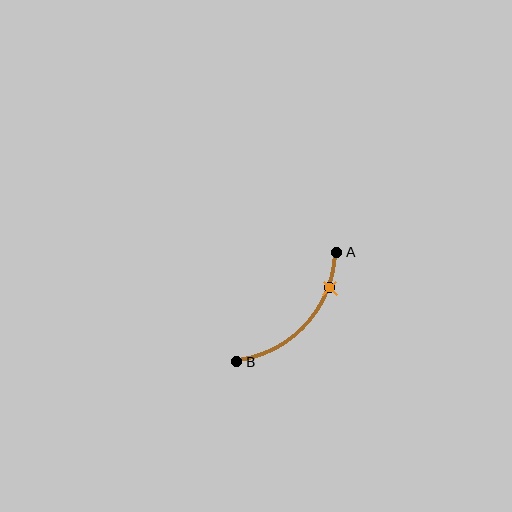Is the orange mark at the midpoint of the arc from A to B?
No. The orange mark lies on the arc but is closer to endpoint A. The arc midpoint would be at the point on the curve equidistant along the arc from both A and B.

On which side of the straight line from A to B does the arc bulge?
The arc bulges below and to the right of the straight line connecting A and B.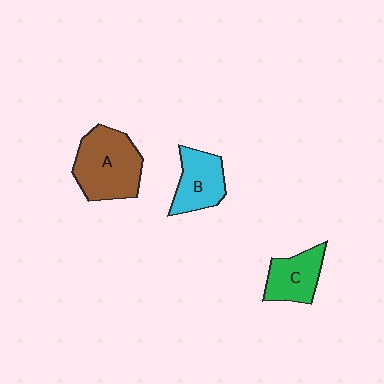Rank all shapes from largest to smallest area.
From largest to smallest: A (brown), B (cyan), C (green).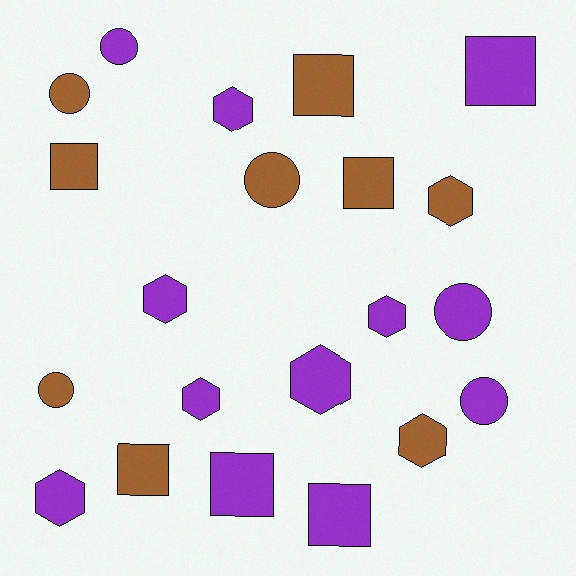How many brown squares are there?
There are 4 brown squares.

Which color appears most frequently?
Purple, with 12 objects.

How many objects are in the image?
There are 21 objects.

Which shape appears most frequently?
Hexagon, with 8 objects.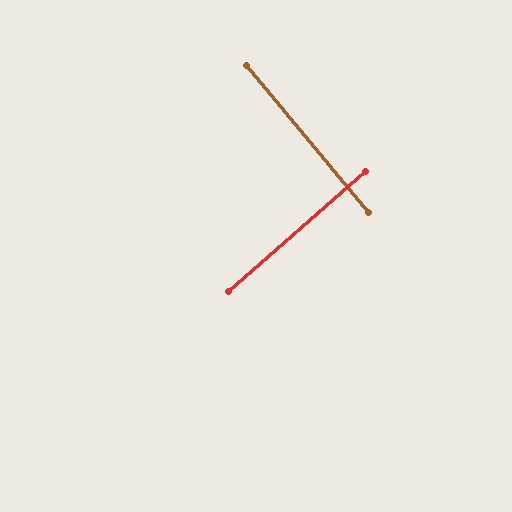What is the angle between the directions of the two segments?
Approximately 88 degrees.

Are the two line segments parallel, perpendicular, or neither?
Perpendicular — they meet at approximately 88°.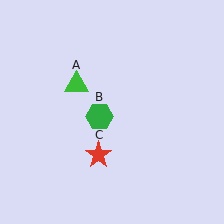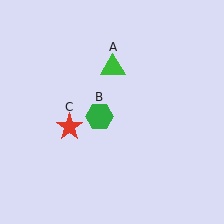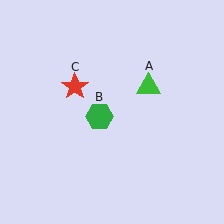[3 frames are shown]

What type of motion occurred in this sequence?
The green triangle (object A), red star (object C) rotated clockwise around the center of the scene.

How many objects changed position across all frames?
2 objects changed position: green triangle (object A), red star (object C).